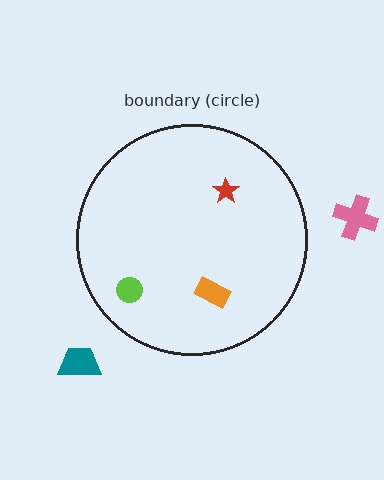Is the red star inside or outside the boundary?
Inside.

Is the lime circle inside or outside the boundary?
Inside.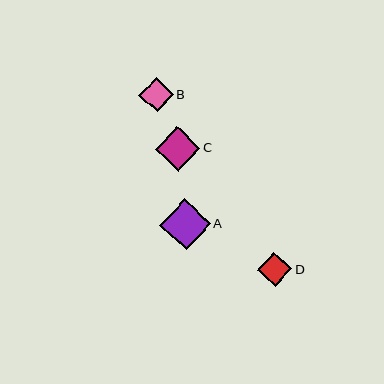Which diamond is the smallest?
Diamond D is the smallest with a size of approximately 34 pixels.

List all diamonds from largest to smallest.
From largest to smallest: A, C, B, D.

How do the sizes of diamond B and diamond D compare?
Diamond B and diamond D are approximately the same size.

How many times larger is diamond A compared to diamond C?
Diamond A is approximately 1.1 times the size of diamond C.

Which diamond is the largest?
Diamond A is the largest with a size of approximately 51 pixels.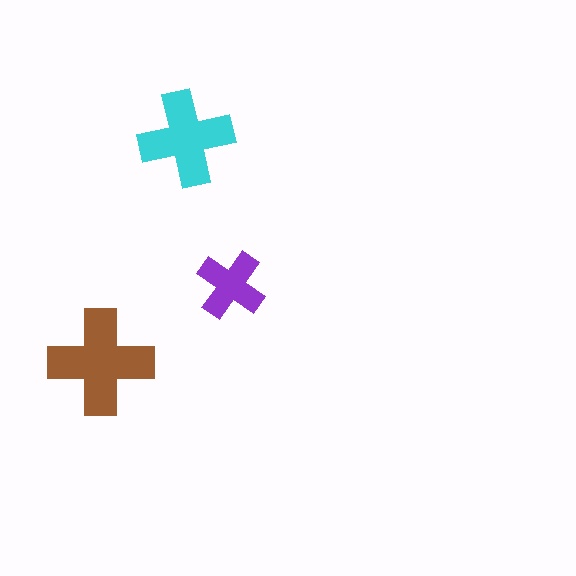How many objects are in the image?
There are 3 objects in the image.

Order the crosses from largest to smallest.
the brown one, the cyan one, the purple one.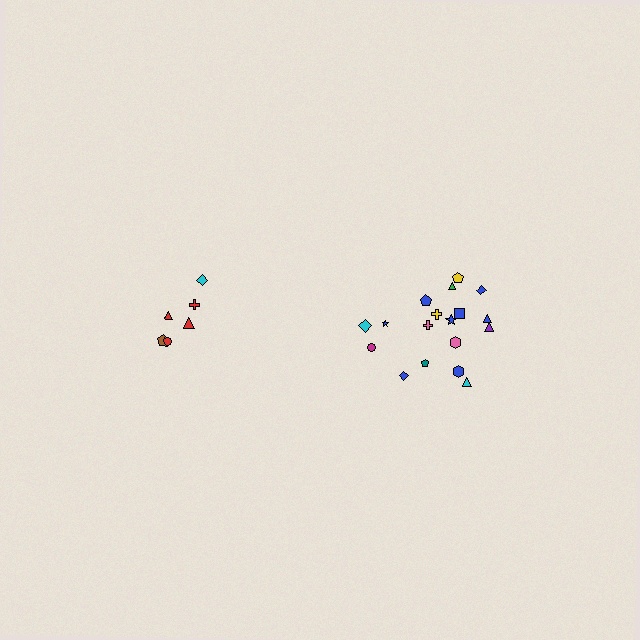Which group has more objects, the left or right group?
The right group.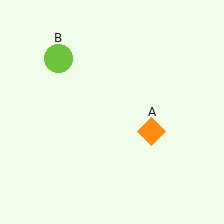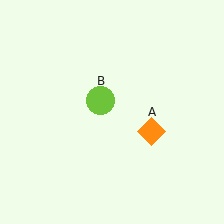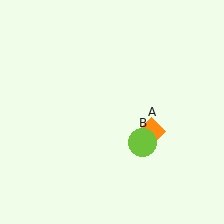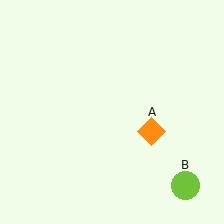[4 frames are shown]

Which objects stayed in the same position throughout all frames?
Orange diamond (object A) remained stationary.